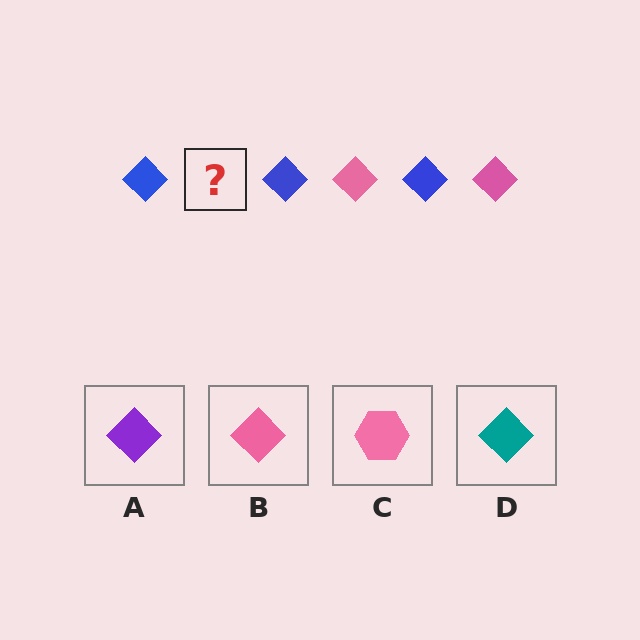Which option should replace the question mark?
Option B.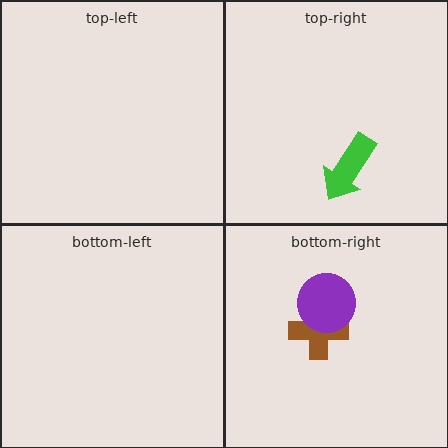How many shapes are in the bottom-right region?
2.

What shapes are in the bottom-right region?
The brown cross, the purple circle.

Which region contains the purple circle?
The bottom-right region.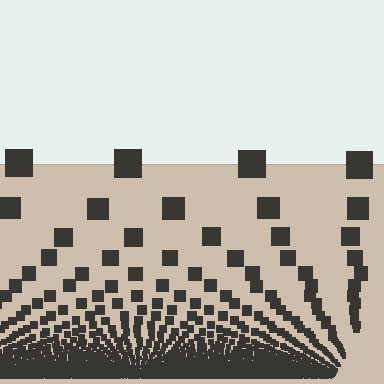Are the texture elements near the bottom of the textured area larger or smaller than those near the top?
Smaller. The gradient is inverted — elements near the bottom are smaller and denser.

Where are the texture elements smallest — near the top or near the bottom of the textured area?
Near the bottom.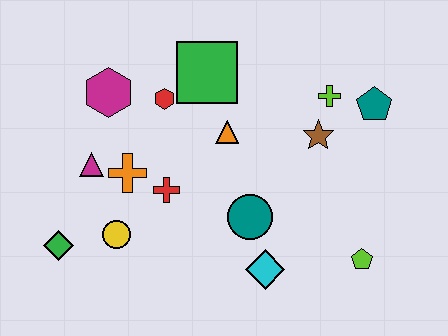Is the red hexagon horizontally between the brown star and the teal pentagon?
No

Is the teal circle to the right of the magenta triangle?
Yes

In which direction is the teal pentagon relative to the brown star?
The teal pentagon is to the right of the brown star.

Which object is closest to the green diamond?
The yellow circle is closest to the green diamond.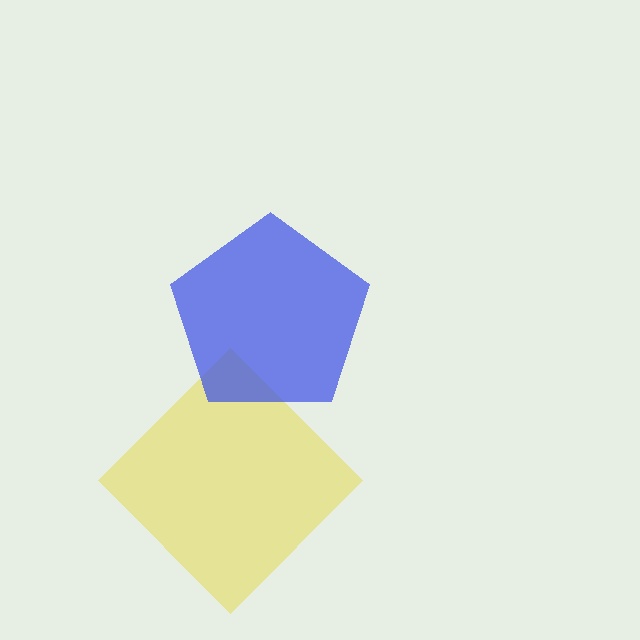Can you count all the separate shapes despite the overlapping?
Yes, there are 2 separate shapes.